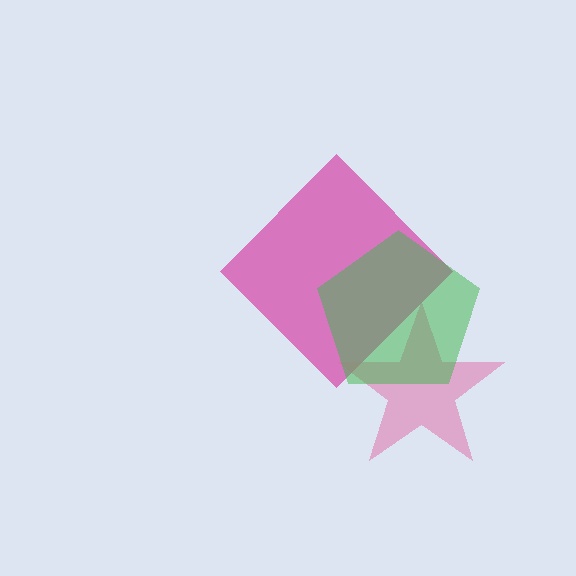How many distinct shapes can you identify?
There are 3 distinct shapes: a magenta diamond, a pink star, a green pentagon.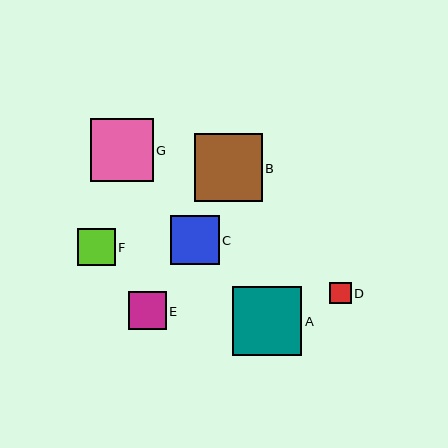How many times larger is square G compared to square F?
Square G is approximately 1.7 times the size of square F.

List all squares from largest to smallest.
From largest to smallest: A, B, G, C, E, F, D.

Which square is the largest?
Square A is the largest with a size of approximately 69 pixels.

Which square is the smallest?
Square D is the smallest with a size of approximately 22 pixels.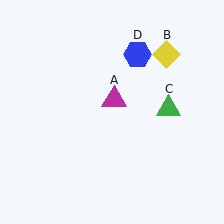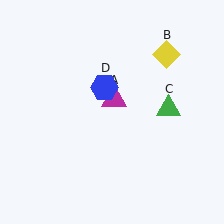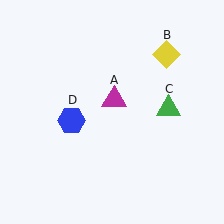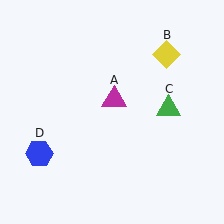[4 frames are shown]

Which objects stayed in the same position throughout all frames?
Magenta triangle (object A) and yellow diamond (object B) and green triangle (object C) remained stationary.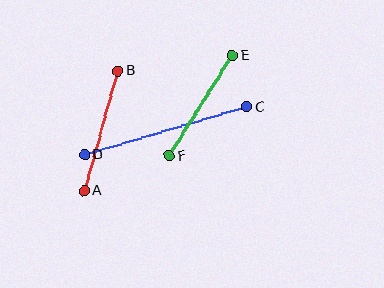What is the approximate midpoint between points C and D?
The midpoint is at approximately (166, 131) pixels.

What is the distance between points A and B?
The distance is approximately 124 pixels.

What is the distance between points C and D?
The distance is approximately 169 pixels.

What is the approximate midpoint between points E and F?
The midpoint is at approximately (201, 106) pixels.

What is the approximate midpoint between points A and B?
The midpoint is at approximately (101, 131) pixels.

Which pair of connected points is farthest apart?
Points C and D are farthest apart.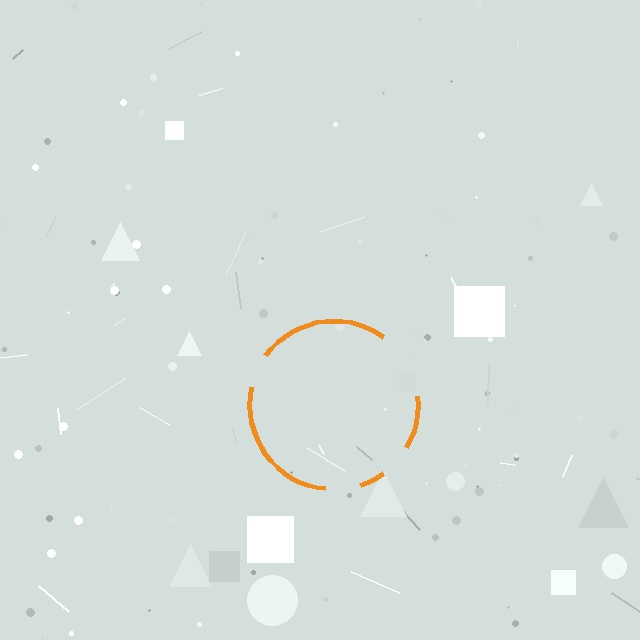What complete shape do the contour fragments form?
The contour fragments form a circle.